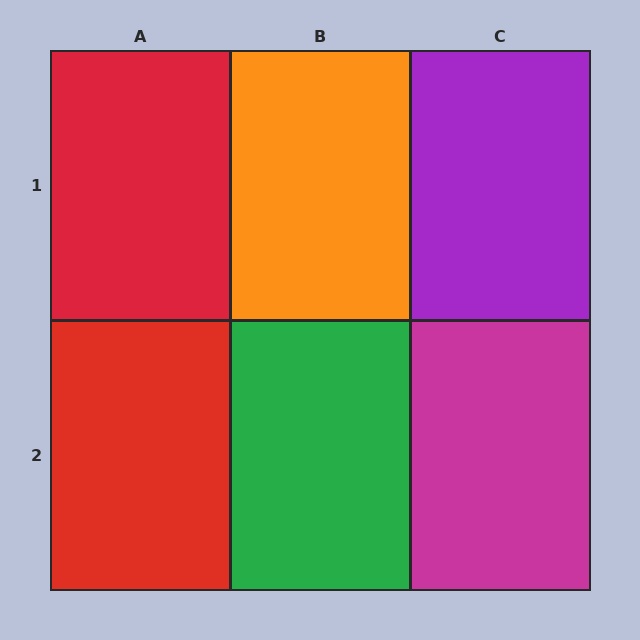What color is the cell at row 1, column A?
Red.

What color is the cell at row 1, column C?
Purple.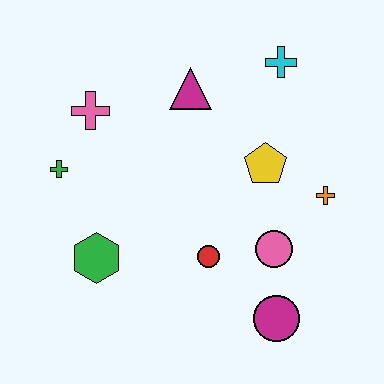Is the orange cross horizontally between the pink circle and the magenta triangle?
No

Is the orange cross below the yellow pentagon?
Yes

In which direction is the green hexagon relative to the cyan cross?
The green hexagon is below the cyan cross.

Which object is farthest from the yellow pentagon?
The green cross is farthest from the yellow pentagon.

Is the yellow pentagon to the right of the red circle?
Yes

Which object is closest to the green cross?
The pink cross is closest to the green cross.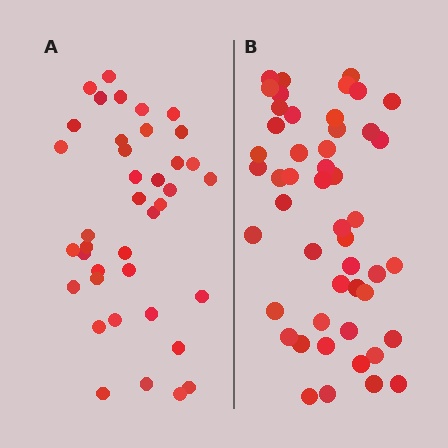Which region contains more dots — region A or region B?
Region B (the right region) has more dots.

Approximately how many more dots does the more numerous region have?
Region B has roughly 10 or so more dots than region A.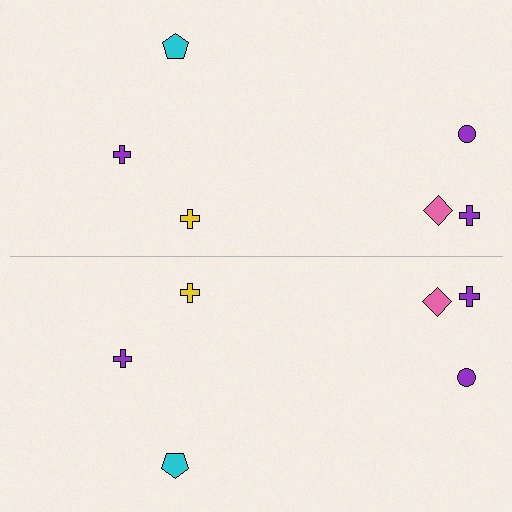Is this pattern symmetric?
Yes, this pattern has bilateral (reflection) symmetry.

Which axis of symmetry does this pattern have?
The pattern has a horizontal axis of symmetry running through the center of the image.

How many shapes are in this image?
There are 12 shapes in this image.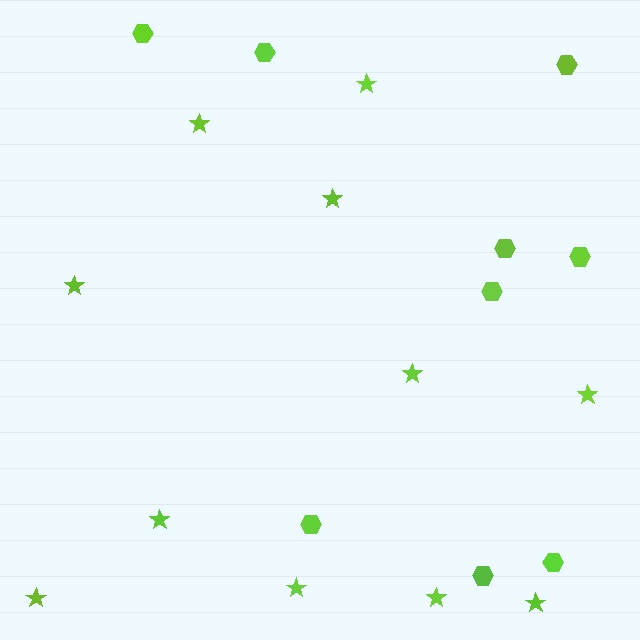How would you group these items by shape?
There are 2 groups: one group of stars (11) and one group of hexagons (9).